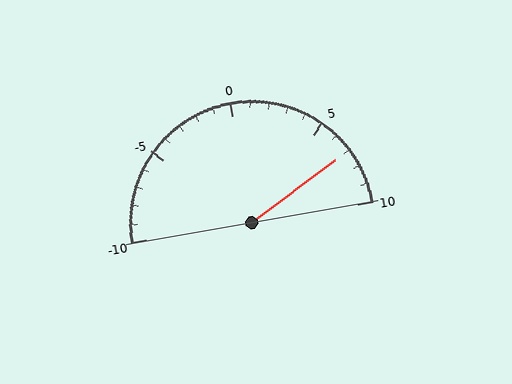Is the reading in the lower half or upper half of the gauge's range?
The reading is in the upper half of the range (-10 to 10).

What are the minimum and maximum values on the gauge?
The gauge ranges from -10 to 10.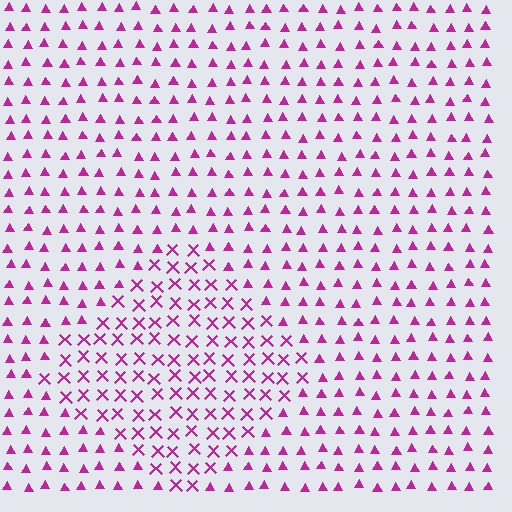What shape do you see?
I see a diamond.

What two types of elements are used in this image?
The image uses X marks inside the diamond region and triangles outside it.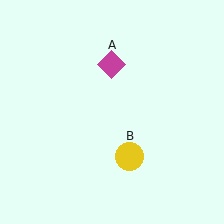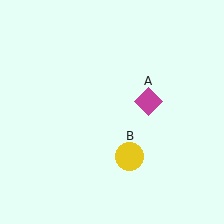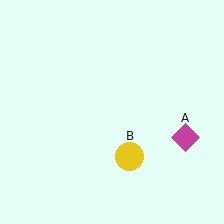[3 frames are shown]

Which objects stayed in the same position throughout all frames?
Yellow circle (object B) remained stationary.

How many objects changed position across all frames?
1 object changed position: magenta diamond (object A).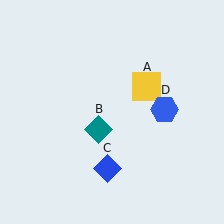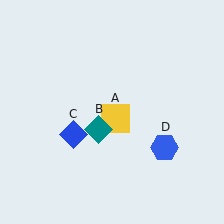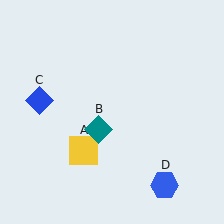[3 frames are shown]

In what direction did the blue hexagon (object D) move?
The blue hexagon (object D) moved down.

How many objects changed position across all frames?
3 objects changed position: yellow square (object A), blue diamond (object C), blue hexagon (object D).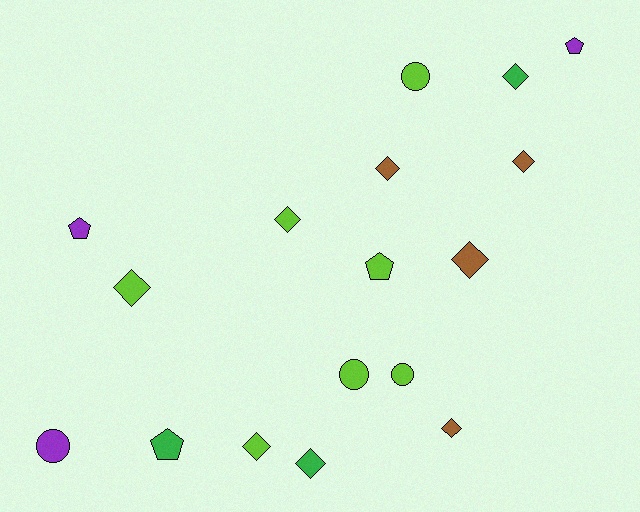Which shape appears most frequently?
Diamond, with 9 objects.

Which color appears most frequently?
Lime, with 7 objects.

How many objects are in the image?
There are 17 objects.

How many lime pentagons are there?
There is 1 lime pentagon.